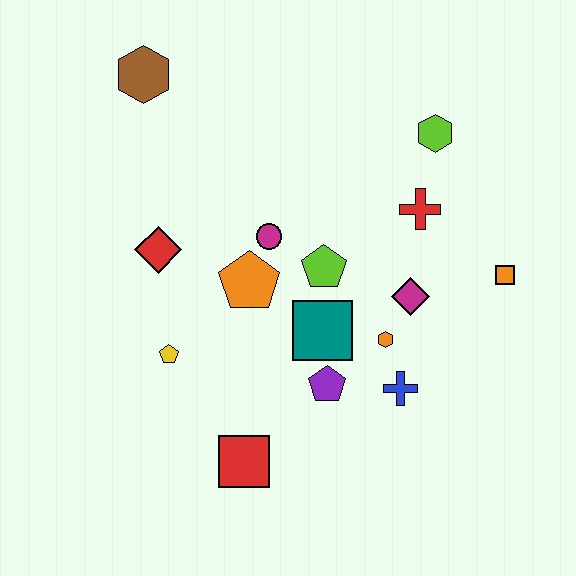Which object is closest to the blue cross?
The orange hexagon is closest to the blue cross.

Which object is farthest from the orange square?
The brown hexagon is farthest from the orange square.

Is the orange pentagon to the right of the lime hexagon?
No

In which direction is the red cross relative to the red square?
The red cross is above the red square.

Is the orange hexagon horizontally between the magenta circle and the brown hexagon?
No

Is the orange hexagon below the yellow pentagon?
No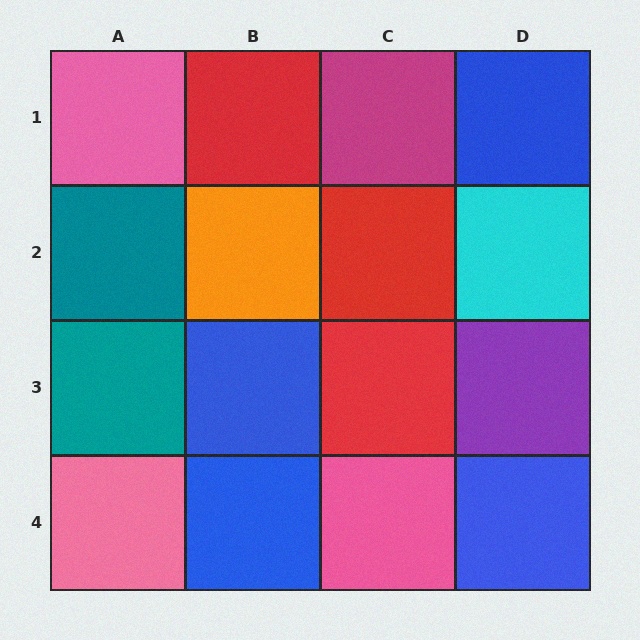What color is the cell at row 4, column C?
Pink.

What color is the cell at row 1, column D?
Blue.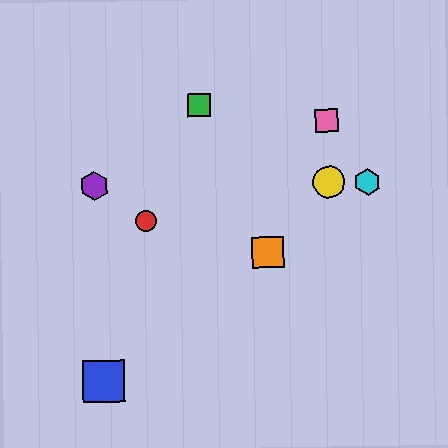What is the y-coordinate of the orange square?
The orange square is at y≈252.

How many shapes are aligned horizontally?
3 shapes (the yellow circle, the purple hexagon, the cyan hexagon) are aligned horizontally.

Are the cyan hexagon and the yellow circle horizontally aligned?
Yes, both are at y≈182.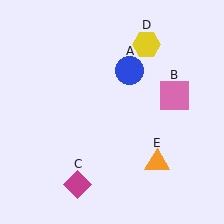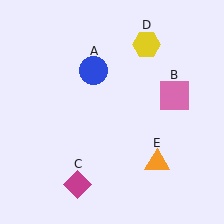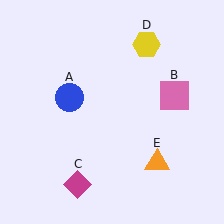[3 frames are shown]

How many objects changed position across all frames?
1 object changed position: blue circle (object A).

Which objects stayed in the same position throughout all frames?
Pink square (object B) and magenta diamond (object C) and yellow hexagon (object D) and orange triangle (object E) remained stationary.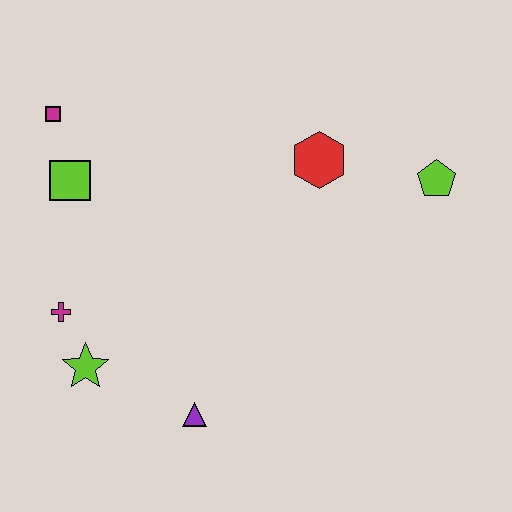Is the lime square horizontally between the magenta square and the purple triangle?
Yes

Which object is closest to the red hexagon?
The lime pentagon is closest to the red hexagon.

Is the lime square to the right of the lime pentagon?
No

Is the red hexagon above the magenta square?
No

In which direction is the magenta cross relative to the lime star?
The magenta cross is above the lime star.